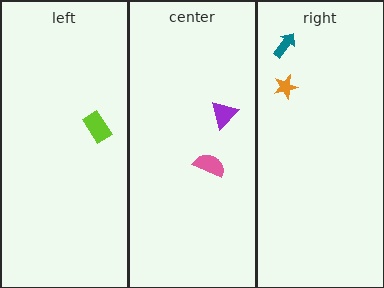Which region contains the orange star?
The right region.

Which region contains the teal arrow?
The right region.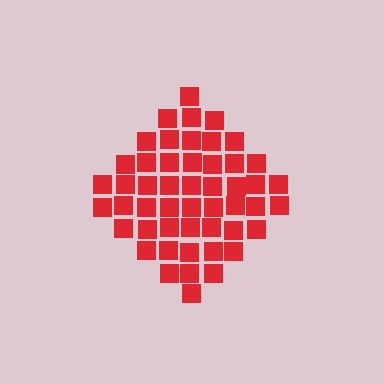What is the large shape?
The large shape is a diamond.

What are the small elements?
The small elements are squares.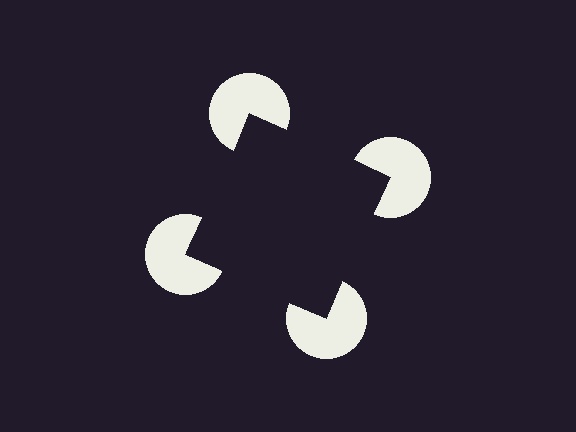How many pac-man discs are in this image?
There are 4 — one at each vertex of the illusory square.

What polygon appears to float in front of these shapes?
An illusory square — its edges are inferred from the aligned wedge cuts in the pac-man discs, not physically drawn.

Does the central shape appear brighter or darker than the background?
It typically appears slightly darker than the background, even though no actual brightness change is drawn.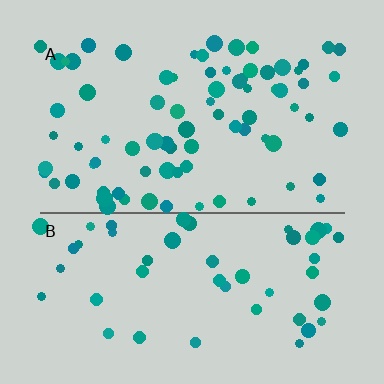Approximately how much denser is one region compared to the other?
Approximately 1.7× — region A over region B.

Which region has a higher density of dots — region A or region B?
A (the top).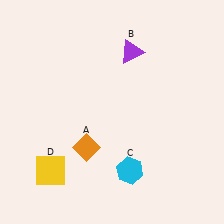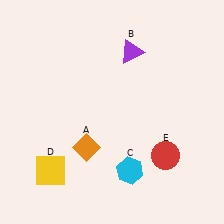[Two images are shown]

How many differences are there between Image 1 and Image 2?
There is 1 difference between the two images.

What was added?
A red circle (E) was added in Image 2.